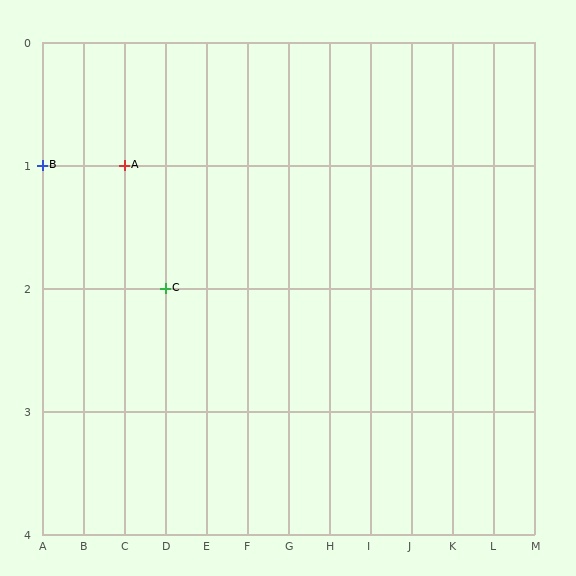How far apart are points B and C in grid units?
Points B and C are 3 columns and 1 row apart (about 3.2 grid units diagonally).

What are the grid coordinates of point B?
Point B is at grid coordinates (A, 1).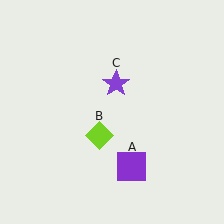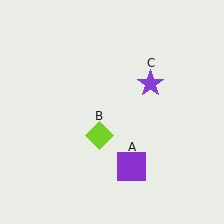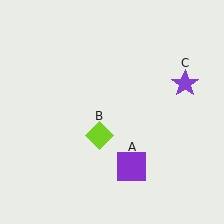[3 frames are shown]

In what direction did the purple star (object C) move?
The purple star (object C) moved right.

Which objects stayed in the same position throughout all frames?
Purple square (object A) and lime diamond (object B) remained stationary.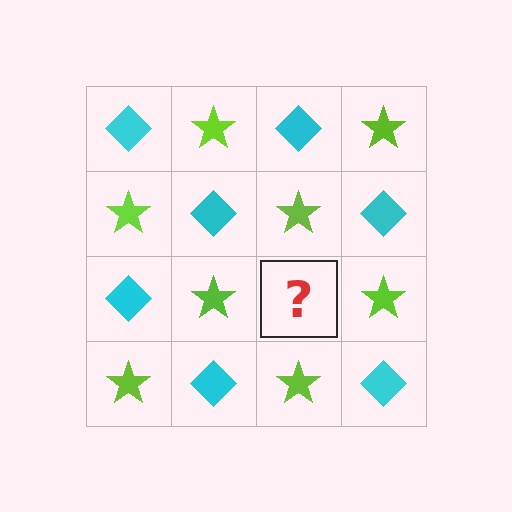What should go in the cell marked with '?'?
The missing cell should contain a cyan diamond.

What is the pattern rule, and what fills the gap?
The rule is that it alternates cyan diamond and lime star in a checkerboard pattern. The gap should be filled with a cyan diamond.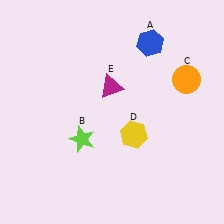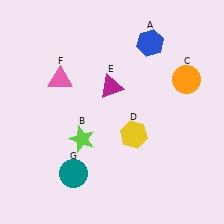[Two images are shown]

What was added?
A pink triangle (F), a teal circle (G) were added in Image 2.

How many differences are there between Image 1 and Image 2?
There are 2 differences between the two images.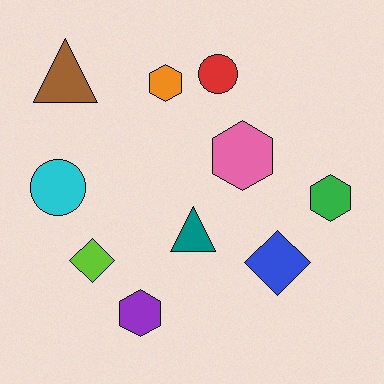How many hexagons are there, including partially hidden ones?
There are 4 hexagons.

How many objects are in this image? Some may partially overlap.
There are 10 objects.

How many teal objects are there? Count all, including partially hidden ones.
There is 1 teal object.